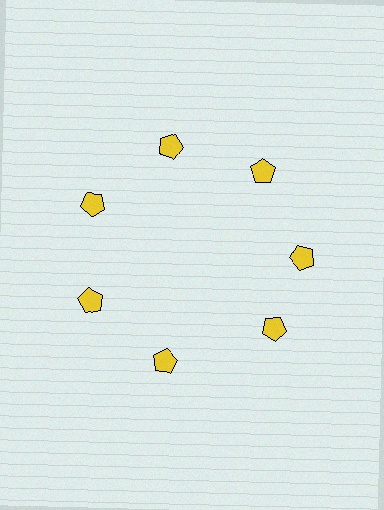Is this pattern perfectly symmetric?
No. The 7 yellow pentagons are arranged in a ring, but one element near the 5 o'clock position is rotated out of alignment along the ring, breaking the 7-fold rotational symmetry.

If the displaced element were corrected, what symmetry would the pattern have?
It would have 7-fold rotational symmetry — the pattern would map onto itself every 51 degrees.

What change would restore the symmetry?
The symmetry would be restored by rotating it back into even spacing with its neighbors so that all 7 pentagons sit at equal angles and equal distance from the center.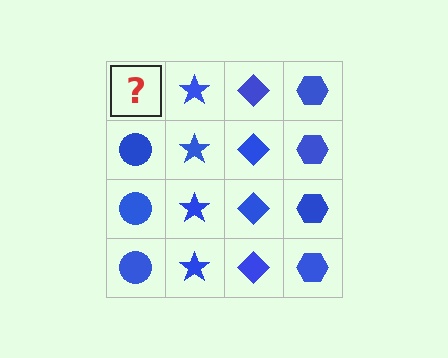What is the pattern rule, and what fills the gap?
The rule is that each column has a consistent shape. The gap should be filled with a blue circle.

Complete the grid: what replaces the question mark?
The question mark should be replaced with a blue circle.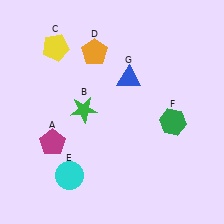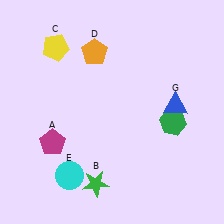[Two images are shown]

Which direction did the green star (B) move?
The green star (B) moved down.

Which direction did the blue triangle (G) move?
The blue triangle (G) moved right.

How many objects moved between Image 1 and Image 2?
2 objects moved between the two images.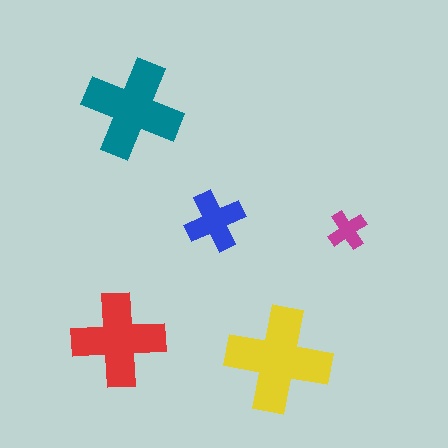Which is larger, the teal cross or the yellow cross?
The yellow one.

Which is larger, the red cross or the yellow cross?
The yellow one.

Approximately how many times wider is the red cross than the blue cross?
About 1.5 times wider.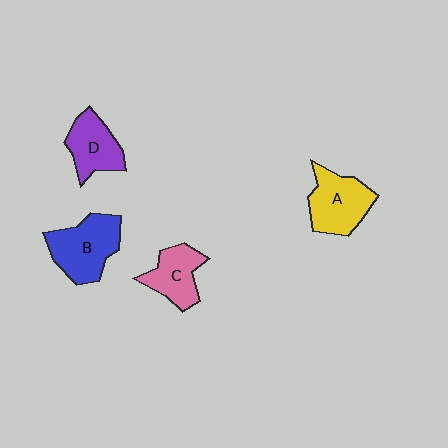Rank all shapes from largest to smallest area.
From largest to smallest: B (blue), A (yellow), D (purple), C (pink).